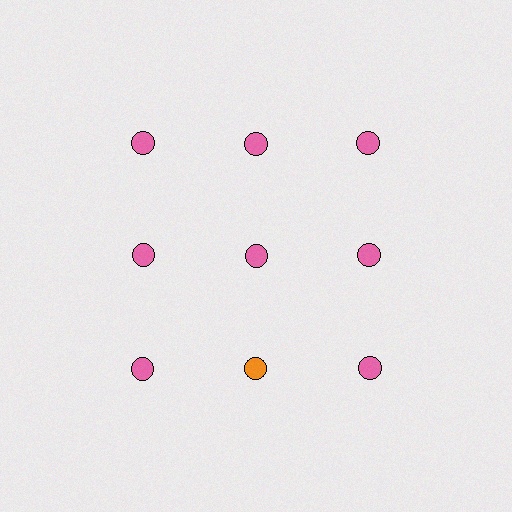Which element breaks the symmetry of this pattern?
The orange circle in the third row, second from left column breaks the symmetry. All other shapes are pink circles.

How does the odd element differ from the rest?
It has a different color: orange instead of pink.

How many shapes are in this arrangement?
There are 9 shapes arranged in a grid pattern.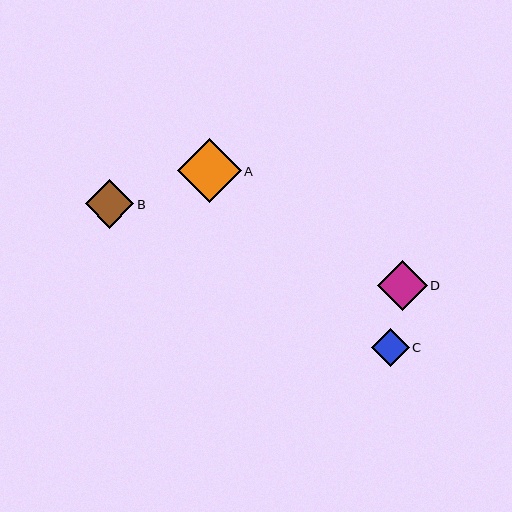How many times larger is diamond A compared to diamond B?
Diamond A is approximately 1.3 times the size of diamond B.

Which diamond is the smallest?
Diamond C is the smallest with a size of approximately 38 pixels.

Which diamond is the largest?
Diamond A is the largest with a size of approximately 64 pixels.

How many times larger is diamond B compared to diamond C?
Diamond B is approximately 1.3 times the size of diamond C.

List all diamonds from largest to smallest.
From largest to smallest: A, D, B, C.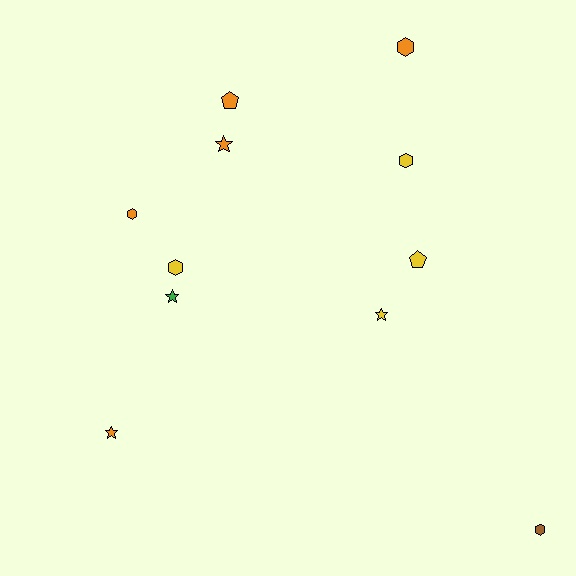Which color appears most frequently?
Orange, with 5 objects.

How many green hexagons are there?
There are no green hexagons.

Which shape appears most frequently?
Hexagon, with 5 objects.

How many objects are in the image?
There are 11 objects.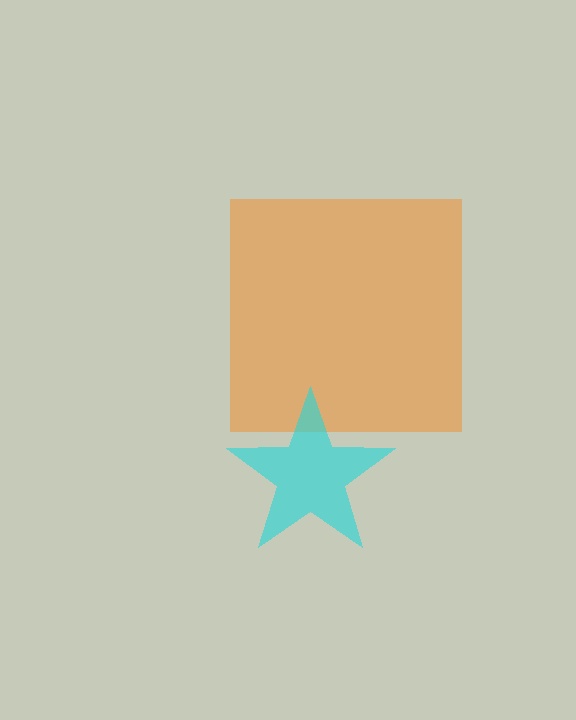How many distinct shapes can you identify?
There are 2 distinct shapes: an orange square, a cyan star.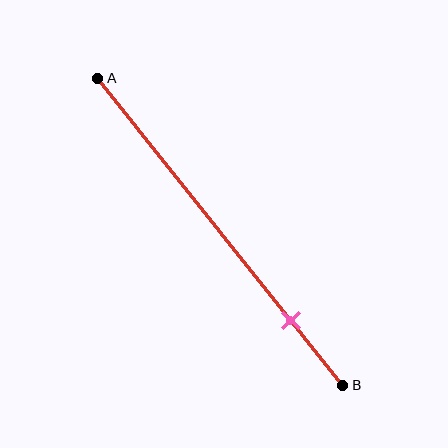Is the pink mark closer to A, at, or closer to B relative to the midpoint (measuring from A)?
The pink mark is closer to point B than the midpoint of segment AB.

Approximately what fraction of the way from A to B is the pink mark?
The pink mark is approximately 80% of the way from A to B.